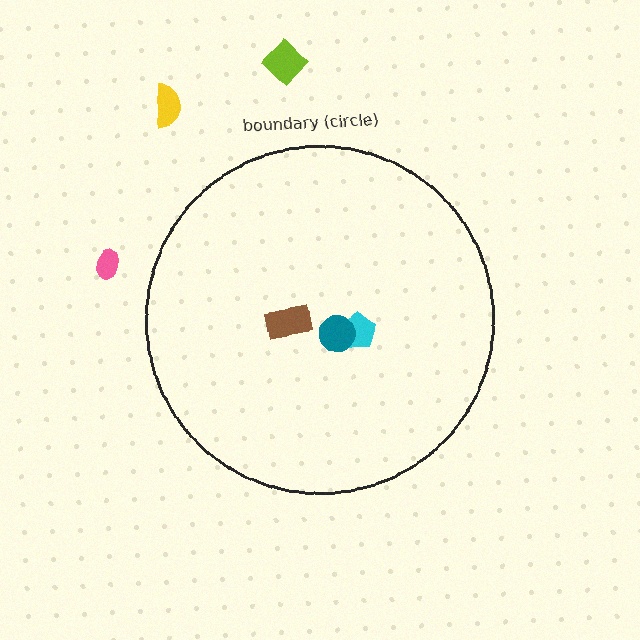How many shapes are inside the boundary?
3 inside, 3 outside.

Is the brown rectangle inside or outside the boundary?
Inside.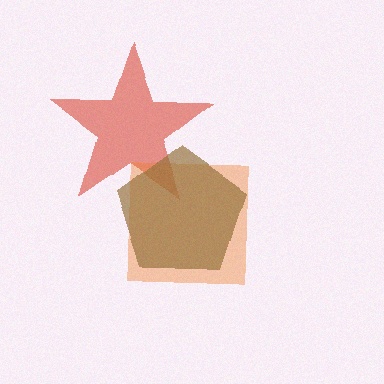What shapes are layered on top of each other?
The layered shapes are: a red star, an orange square, a brown pentagon.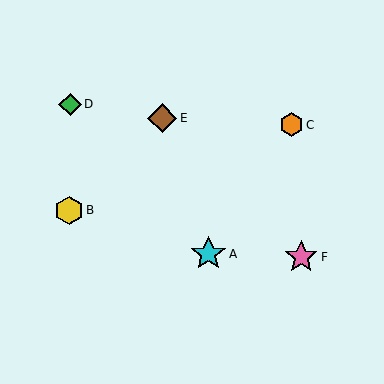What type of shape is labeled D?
Shape D is a green diamond.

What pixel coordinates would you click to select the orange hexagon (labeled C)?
Click at (292, 125) to select the orange hexagon C.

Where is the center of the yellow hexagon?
The center of the yellow hexagon is at (69, 210).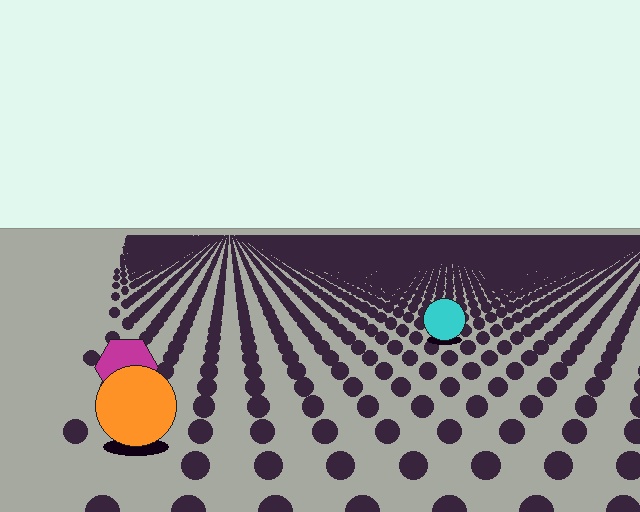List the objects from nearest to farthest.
From nearest to farthest: the orange circle, the magenta hexagon, the cyan circle.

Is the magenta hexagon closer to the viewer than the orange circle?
No. The orange circle is closer — you can tell from the texture gradient: the ground texture is coarser near it.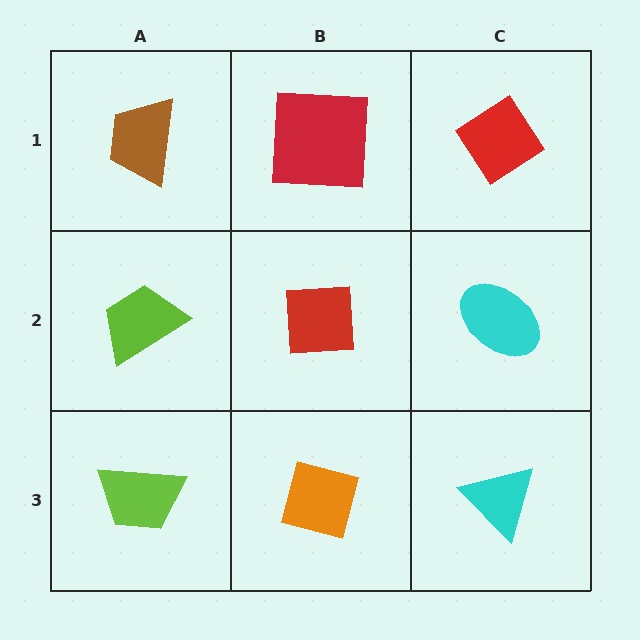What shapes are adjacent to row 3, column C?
A cyan ellipse (row 2, column C), an orange square (row 3, column B).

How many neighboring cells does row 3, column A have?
2.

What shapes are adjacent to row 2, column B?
A red square (row 1, column B), an orange square (row 3, column B), a lime trapezoid (row 2, column A), a cyan ellipse (row 2, column C).